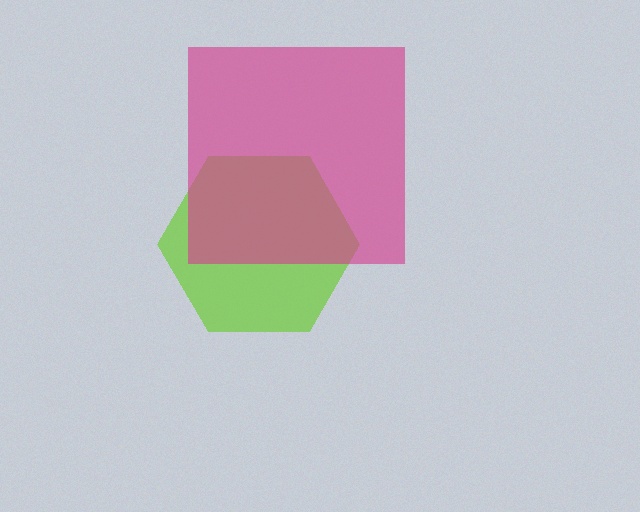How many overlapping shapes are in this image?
There are 2 overlapping shapes in the image.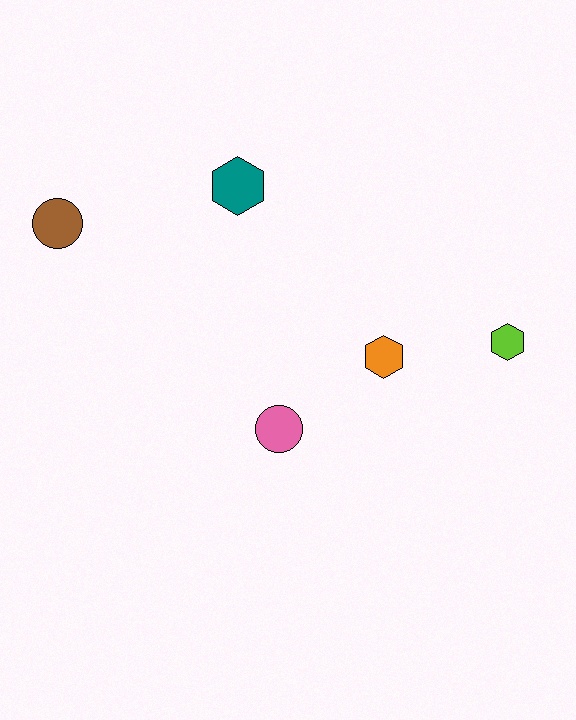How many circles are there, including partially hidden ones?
There are 2 circles.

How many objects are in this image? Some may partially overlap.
There are 5 objects.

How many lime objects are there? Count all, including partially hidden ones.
There is 1 lime object.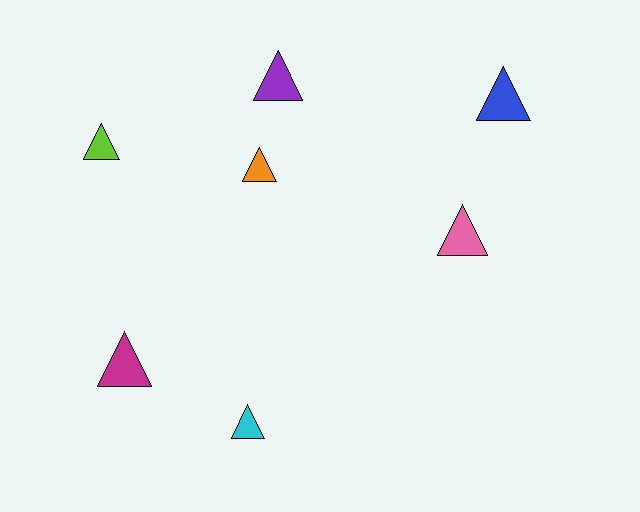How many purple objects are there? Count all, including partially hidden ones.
There is 1 purple object.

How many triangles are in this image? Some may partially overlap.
There are 7 triangles.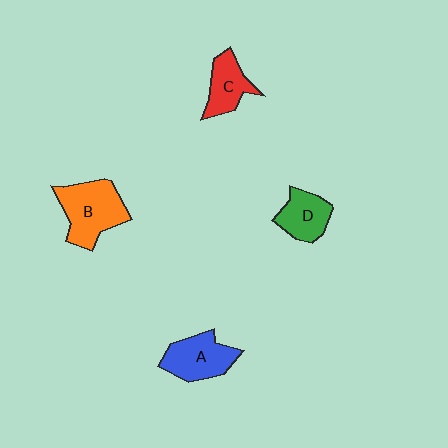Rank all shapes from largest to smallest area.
From largest to smallest: B (orange), A (blue), D (green), C (red).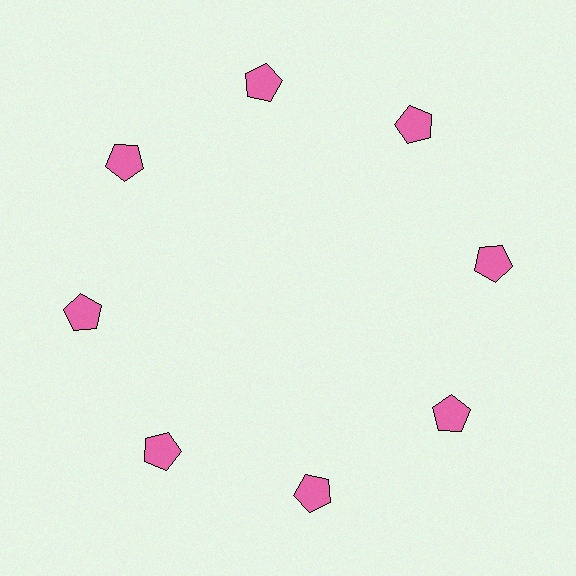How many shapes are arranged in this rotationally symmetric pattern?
There are 8 shapes, arranged in 8 groups of 1.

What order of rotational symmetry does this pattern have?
This pattern has 8-fold rotational symmetry.